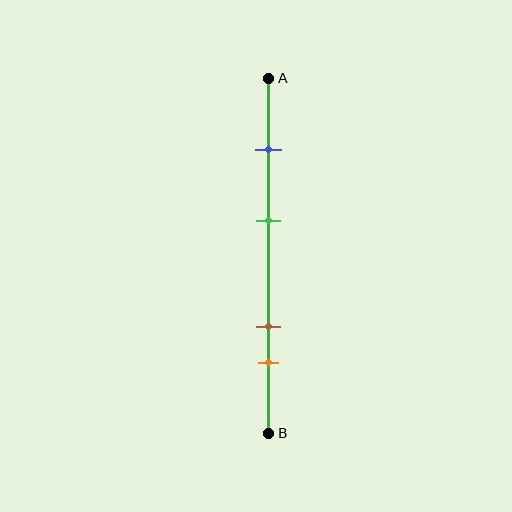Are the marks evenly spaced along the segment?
No, the marks are not evenly spaced.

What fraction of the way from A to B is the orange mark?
The orange mark is approximately 80% (0.8) of the way from A to B.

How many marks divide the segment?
There are 4 marks dividing the segment.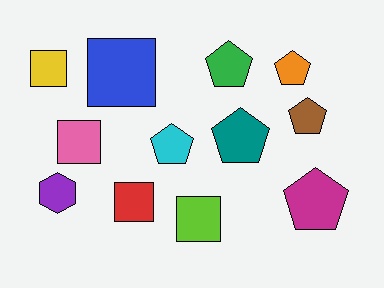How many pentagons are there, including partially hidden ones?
There are 6 pentagons.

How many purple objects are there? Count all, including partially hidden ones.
There is 1 purple object.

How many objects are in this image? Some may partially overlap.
There are 12 objects.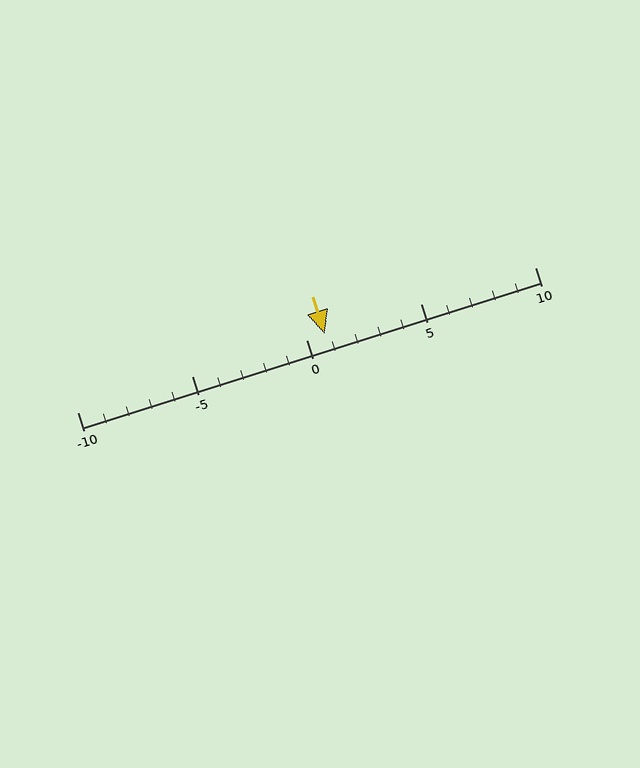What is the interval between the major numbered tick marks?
The major tick marks are spaced 5 units apart.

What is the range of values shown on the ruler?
The ruler shows values from -10 to 10.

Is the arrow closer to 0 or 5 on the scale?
The arrow is closer to 0.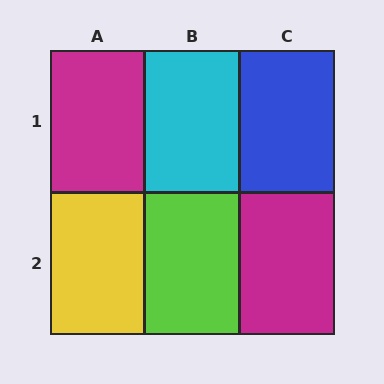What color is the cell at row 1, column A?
Magenta.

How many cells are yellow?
1 cell is yellow.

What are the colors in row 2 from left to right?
Yellow, lime, magenta.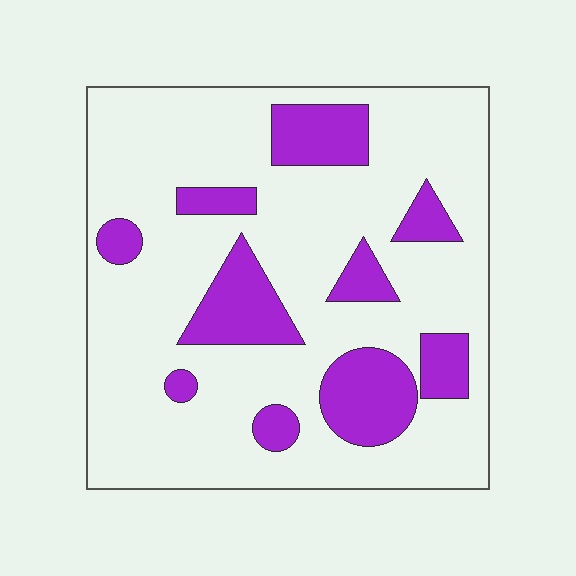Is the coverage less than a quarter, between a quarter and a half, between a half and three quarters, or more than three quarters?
Less than a quarter.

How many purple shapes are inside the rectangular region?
10.